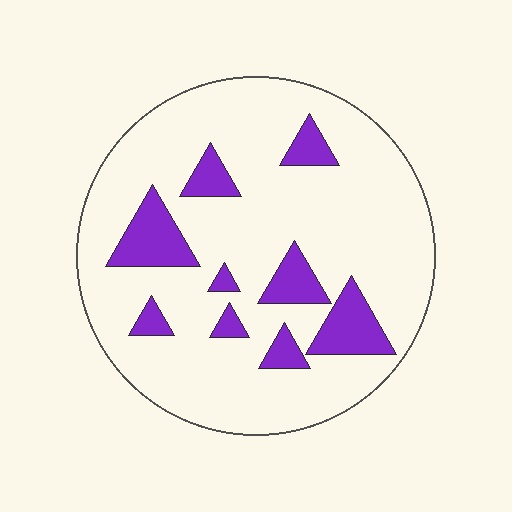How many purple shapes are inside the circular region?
9.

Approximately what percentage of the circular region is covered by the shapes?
Approximately 15%.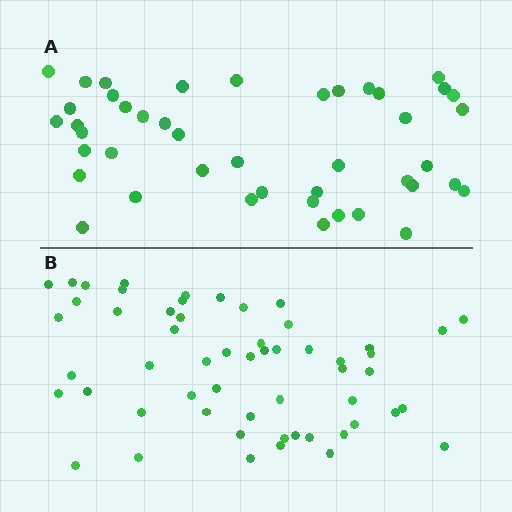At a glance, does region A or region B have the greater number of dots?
Region B (the bottom region) has more dots.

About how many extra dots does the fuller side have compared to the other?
Region B has roughly 12 or so more dots than region A.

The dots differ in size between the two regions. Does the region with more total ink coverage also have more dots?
No. Region A has more total ink coverage because its dots are larger, but region B actually contains more individual dots. Total area can be misleading — the number of items is what matters here.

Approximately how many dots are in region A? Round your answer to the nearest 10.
About 40 dots. (The exact count is 44, which rounds to 40.)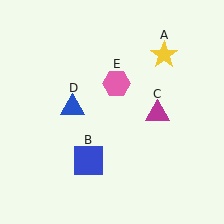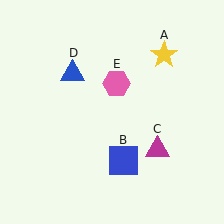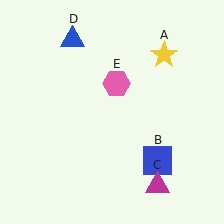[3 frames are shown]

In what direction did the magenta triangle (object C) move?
The magenta triangle (object C) moved down.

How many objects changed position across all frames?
3 objects changed position: blue square (object B), magenta triangle (object C), blue triangle (object D).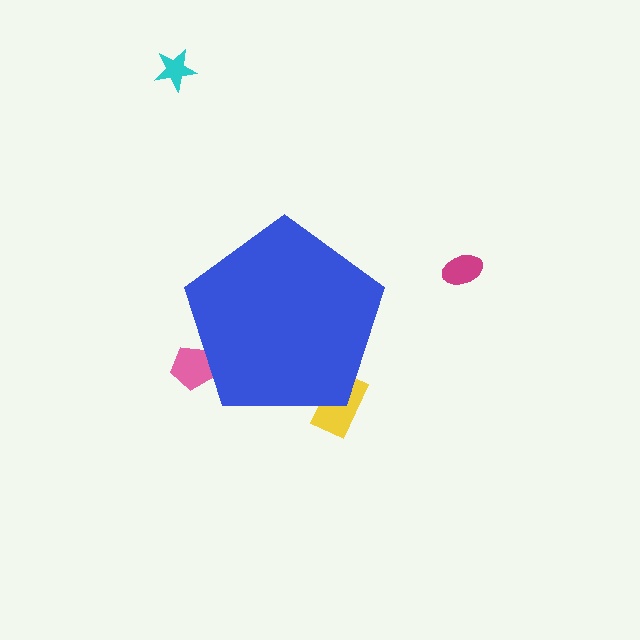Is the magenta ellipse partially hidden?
No, the magenta ellipse is fully visible.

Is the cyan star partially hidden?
No, the cyan star is fully visible.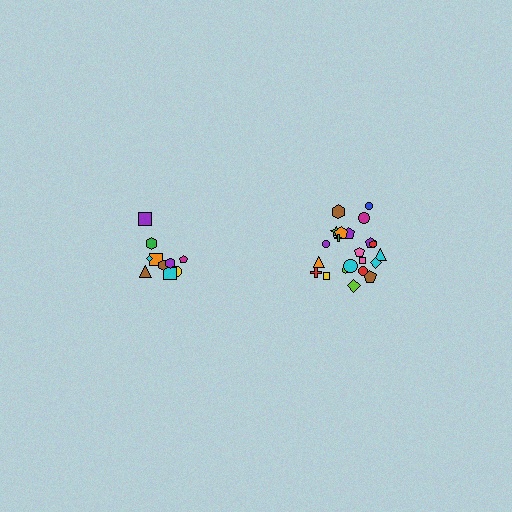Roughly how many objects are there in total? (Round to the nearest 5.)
Roughly 30 objects in total.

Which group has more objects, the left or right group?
The right group.